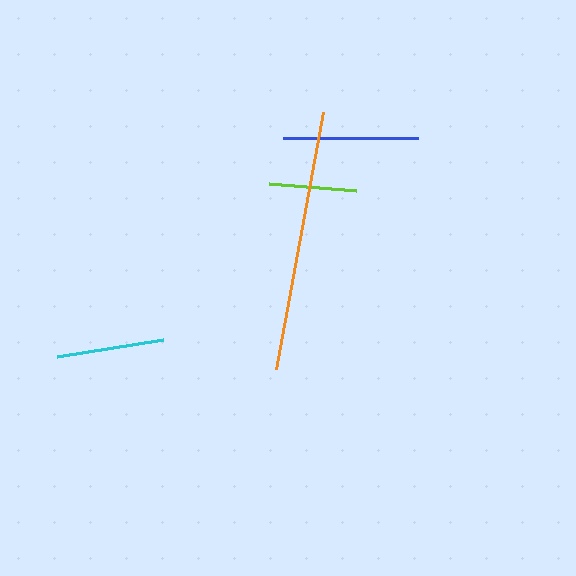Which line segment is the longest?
The orange line is the longest at approximately 261 pixels.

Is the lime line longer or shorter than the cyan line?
The cyan line is longer than the lime line.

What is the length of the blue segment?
The blue segment is approximately 135 pixels long.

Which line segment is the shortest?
The lime line is the shortest at approximately 87 pixels.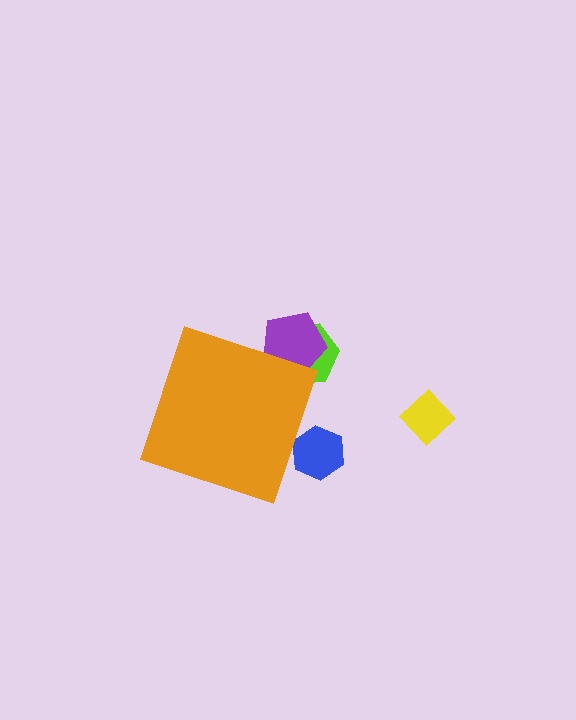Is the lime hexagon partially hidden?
Yes, the lime hexagon is partially hidden behind the orange diamond.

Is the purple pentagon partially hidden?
Yes, the purple pentagon is partially hidden behind the orange diamond.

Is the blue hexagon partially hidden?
Yes, the blue hexagon is partially hidden behind the orange diamond.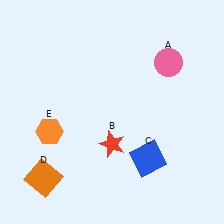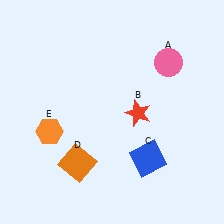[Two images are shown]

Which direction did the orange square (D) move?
The orange square (D) moved right.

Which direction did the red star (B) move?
The red star (B) moved up.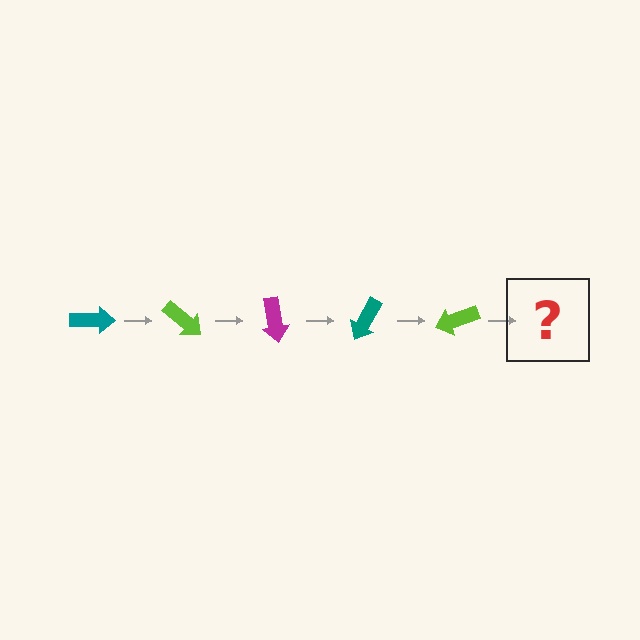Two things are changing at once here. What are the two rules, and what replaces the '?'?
The two rules are that it rotates 40 degrees each step and the color cycles through teal, lime, and magenta. The '?' should be a magenta arrow, rotated 200 degrees from the start.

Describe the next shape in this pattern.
It should be a magenta arrow, rotated 200 degrees from the start.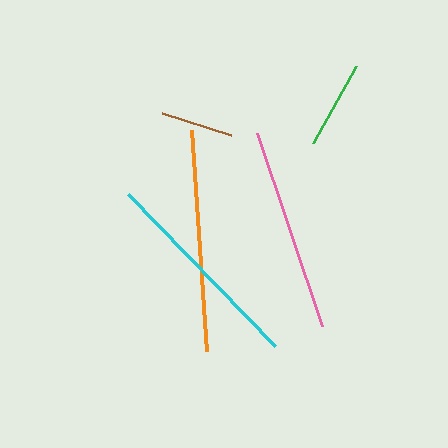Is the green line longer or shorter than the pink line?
The pink line is longer than the green line.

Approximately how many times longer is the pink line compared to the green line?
The pink line is approximately 2.3 times the length of the green line.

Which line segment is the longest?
The orange line is the longest at approximately 221 pixels.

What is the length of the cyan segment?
The cyan segment is approximately 211 pixels long.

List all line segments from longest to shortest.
From longest to shortest: orange, cyan, pink, green, brown.